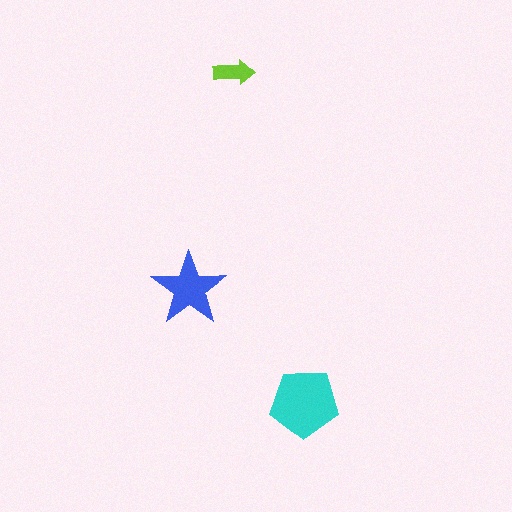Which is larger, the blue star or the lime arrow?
The blue star.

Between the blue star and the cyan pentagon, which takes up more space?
The cyan pentagon.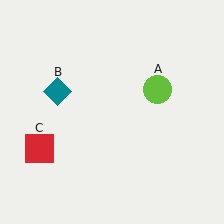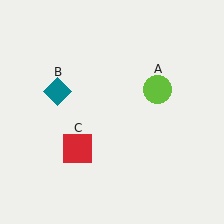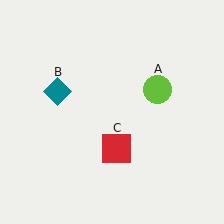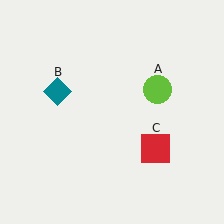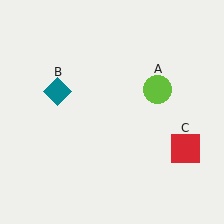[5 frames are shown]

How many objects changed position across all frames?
1 object changed position: red square (object C).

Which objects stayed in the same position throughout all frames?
Lime circle (object A) and teal diamond (object B) remained stationary.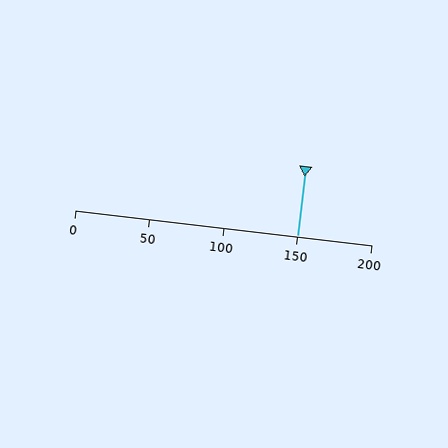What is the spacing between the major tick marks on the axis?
The major ticks are spaced 50 apart.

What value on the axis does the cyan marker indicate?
The marker indicates approximately 150.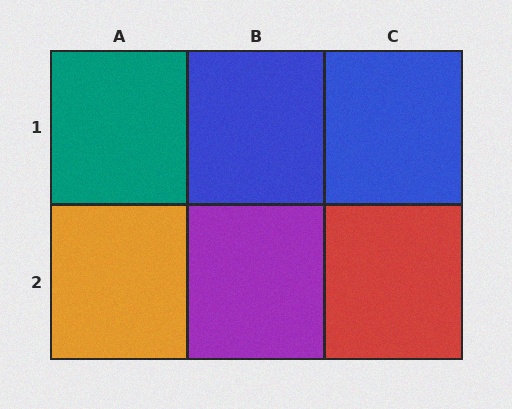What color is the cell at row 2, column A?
Orange.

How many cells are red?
1 cell is red.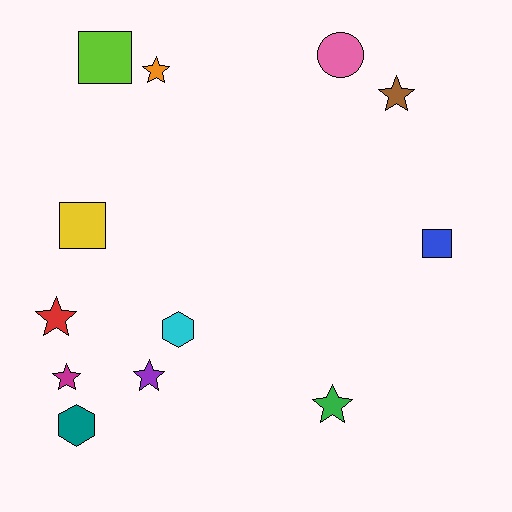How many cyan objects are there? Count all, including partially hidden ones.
There is 1 cyan object.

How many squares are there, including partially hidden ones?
There are 3 squares.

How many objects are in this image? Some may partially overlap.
There are 12 objects.